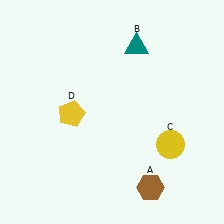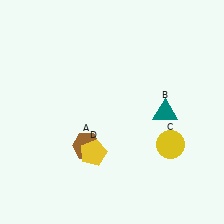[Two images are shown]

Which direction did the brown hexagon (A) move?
The brown hexagon (A) moved left.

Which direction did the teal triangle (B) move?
The teal triangle (B) moved down.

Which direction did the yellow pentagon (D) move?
The yellow pentagon (D) moved down.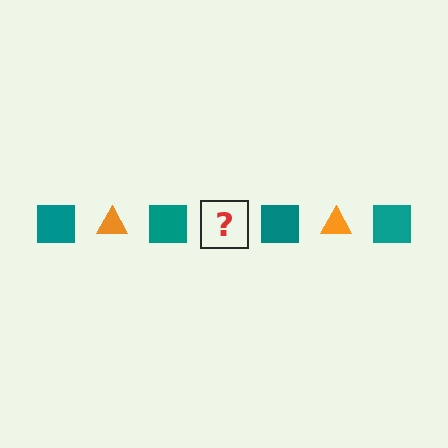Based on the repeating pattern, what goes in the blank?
The blank should be an orange triangle.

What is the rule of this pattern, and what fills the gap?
The rule is that the pattern alternates between teal square and orange triangle. The gap should be filled with an orange triangle.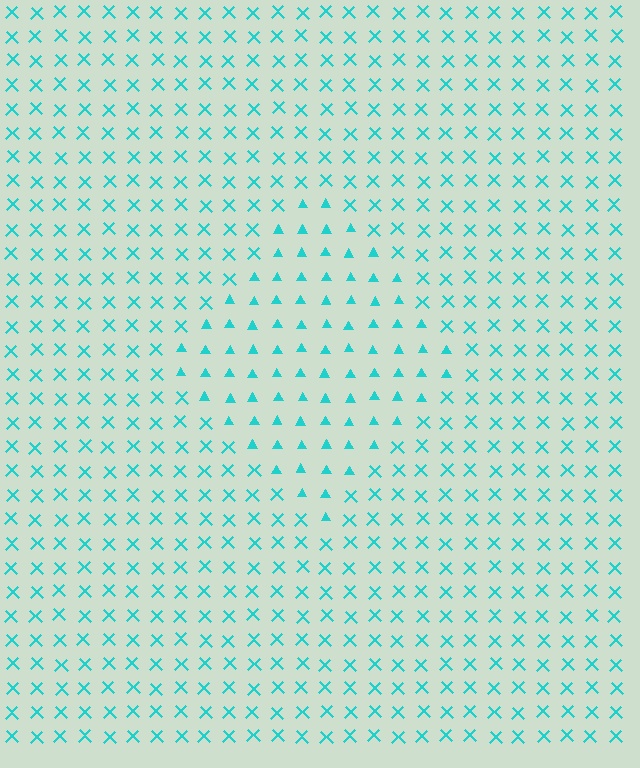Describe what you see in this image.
The image is filled with small cyan elements arranged in a uniform grid. A diamond-shaped region contains triangles, while the surrounding area contains X marks. The boundary is defined purely by the change in element shape.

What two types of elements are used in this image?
The image uses triangles inside the diamond region and X marks outside it.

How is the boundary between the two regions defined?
The boundary is defined by a change in element shape: triangles inside vs. X marks outside. All elements share the same color and spacing.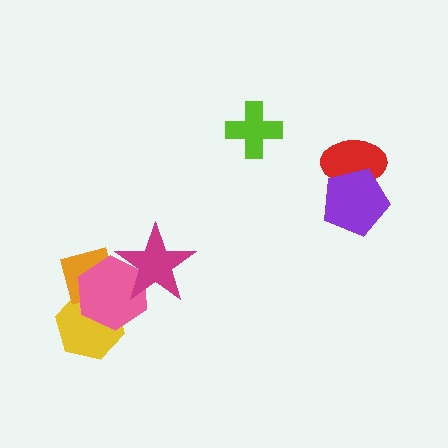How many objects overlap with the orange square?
3 objects overlap with the orange square.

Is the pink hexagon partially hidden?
Yes, it is partially covered by another shape.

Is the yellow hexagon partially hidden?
Yes, it is partially covered by another shape.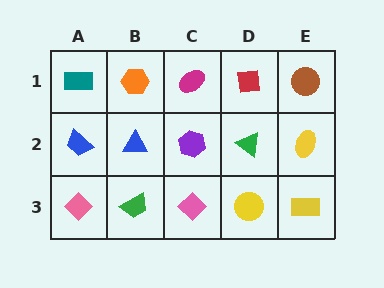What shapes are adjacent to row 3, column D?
A green triangle (row 2, column D), a pink diamond (row 3, column C), a yellow rectangle (row 3, column E).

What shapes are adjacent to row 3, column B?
A blue triangle (row 2, column B), a pink diamond (row 3, column A), a pink diamond (row 3, column C).